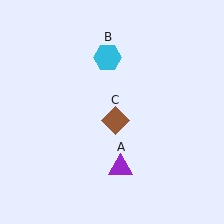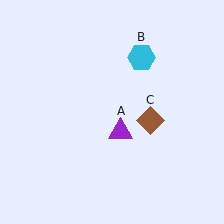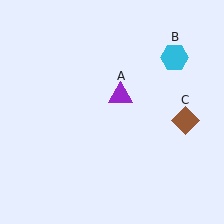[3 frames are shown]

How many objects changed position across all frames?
3 objects changed position: purple triangle (object A), cyan hexagon (object B), brown diamond (object C).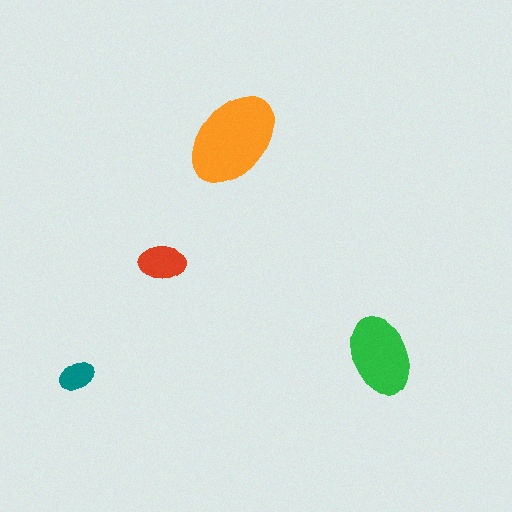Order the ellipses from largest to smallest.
the orange one, the green one, the red one, the teal one.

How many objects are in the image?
There are 4 objects in the image.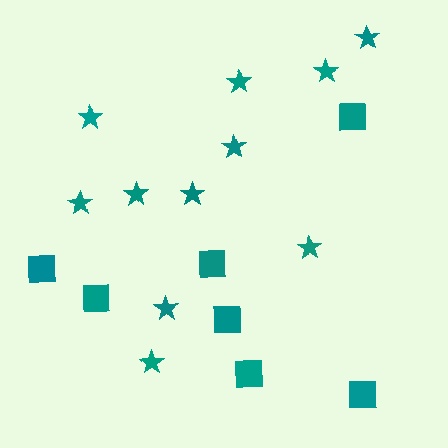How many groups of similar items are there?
There are 2 groups: one group of stars (11) and one group of squares (7).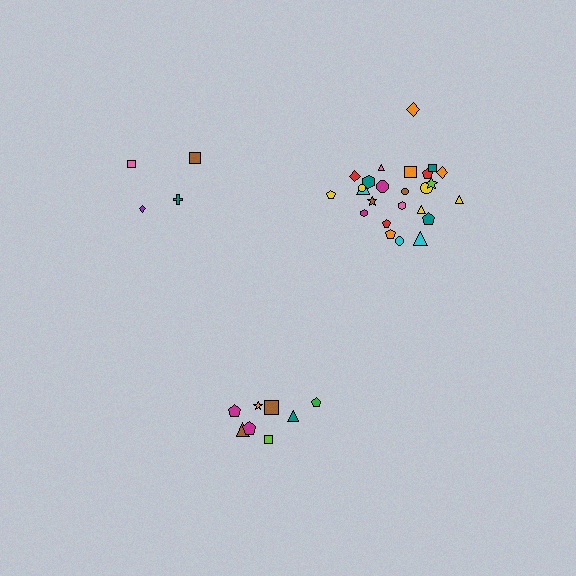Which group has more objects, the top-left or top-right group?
The top-right group.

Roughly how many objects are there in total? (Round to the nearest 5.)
Roughly 35 objects in total.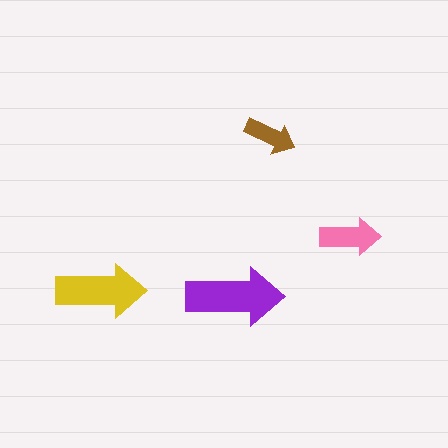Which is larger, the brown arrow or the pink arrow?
The pink one.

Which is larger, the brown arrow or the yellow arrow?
The yellow one.